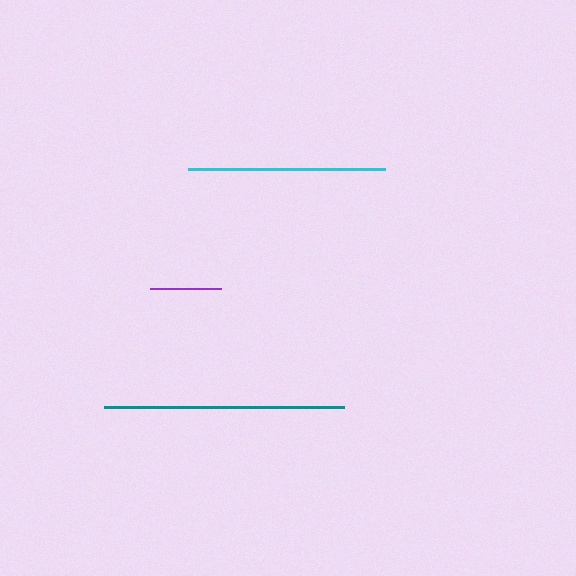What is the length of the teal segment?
The teal segment is approximately 240 pixels long.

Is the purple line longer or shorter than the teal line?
The teal line is longer than the purple line.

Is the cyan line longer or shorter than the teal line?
The teal line is longer than the cyan line.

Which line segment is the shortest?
The purple line is the shortest at approximately 71 pixels.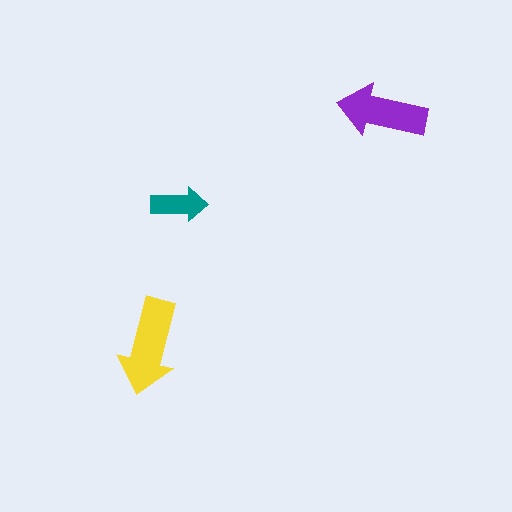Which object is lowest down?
The yellow arrow is bottommost.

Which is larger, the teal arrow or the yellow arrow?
The yellow one.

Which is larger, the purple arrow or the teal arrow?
The purple one.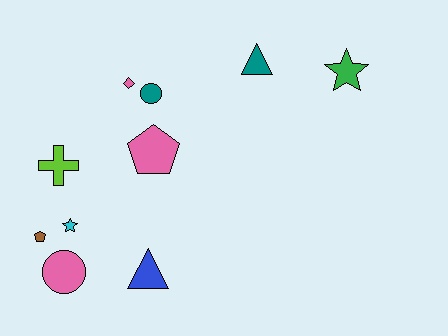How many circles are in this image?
There are 2 circles.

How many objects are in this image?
There are 10 objects.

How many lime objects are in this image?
There is 1 lime object.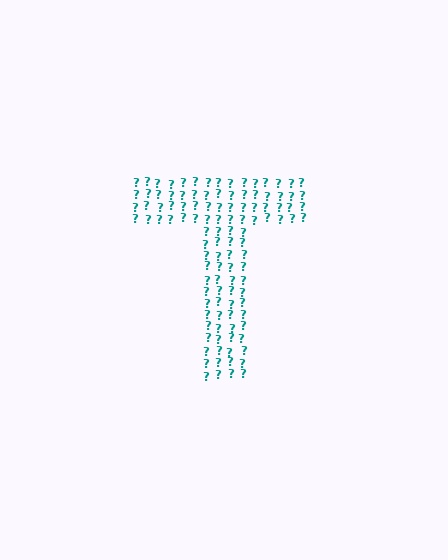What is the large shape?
The large shape is the letter T.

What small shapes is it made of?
It is made of small question marks.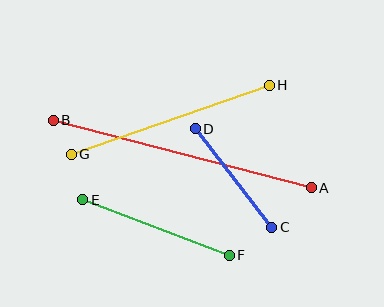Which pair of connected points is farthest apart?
Points A and B are farthest apart.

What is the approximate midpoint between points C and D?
The midpoint is at approximately (234, 178) pixels.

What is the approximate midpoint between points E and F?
The midpoint is at approximately (156, 227) pixels.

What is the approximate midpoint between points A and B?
The midpoint is at approximately (182, 154) pixels.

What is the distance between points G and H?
The distance is approximately 210 pixels.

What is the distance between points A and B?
The distance is approximately 267 pixels.